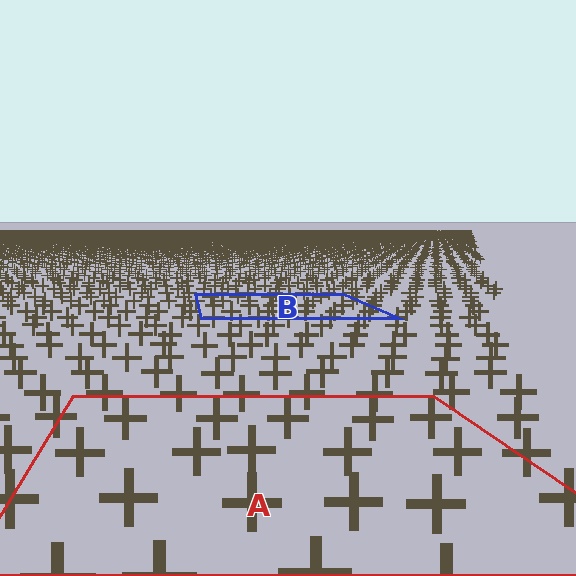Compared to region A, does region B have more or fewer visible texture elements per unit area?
Region B has more texture elements per unit area — they are packed more densely because it is farther away.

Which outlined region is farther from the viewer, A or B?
Region B is farther from the viewer — the texture elements inside it appear smaller and more densely packed.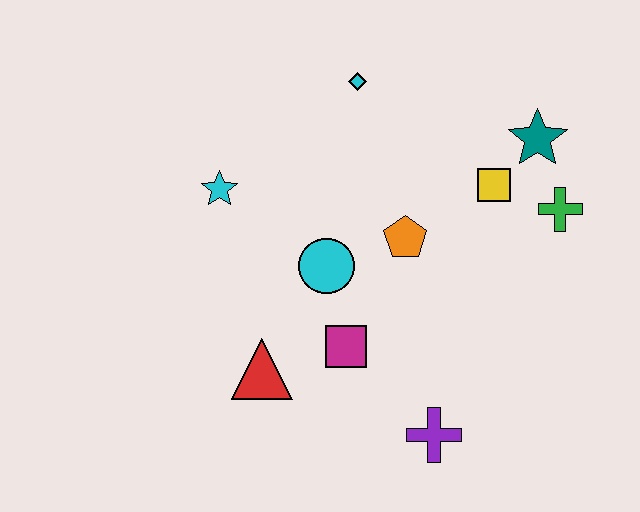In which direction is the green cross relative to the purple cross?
The green cross is above the purple cross.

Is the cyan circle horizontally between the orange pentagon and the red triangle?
Yes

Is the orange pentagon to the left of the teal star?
Yes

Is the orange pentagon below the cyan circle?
No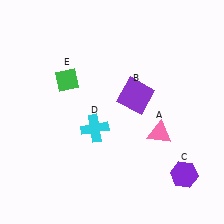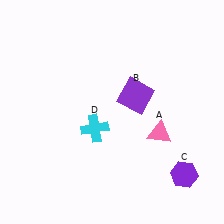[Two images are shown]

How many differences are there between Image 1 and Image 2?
There is 1 difference between the two images.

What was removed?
The green diamond (E) was removed in Image 2.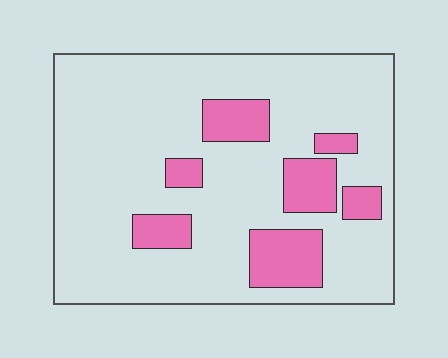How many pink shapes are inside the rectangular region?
7.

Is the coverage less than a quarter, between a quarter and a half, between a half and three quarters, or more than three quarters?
Less than a quarter.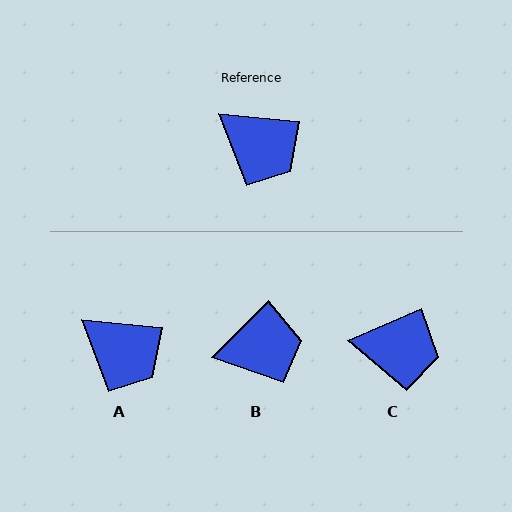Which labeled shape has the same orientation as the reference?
A.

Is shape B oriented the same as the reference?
No, it is off by about 50 degrees.